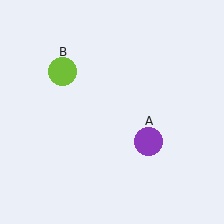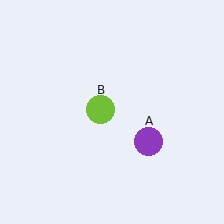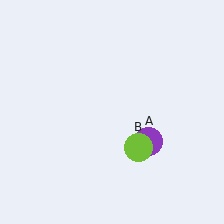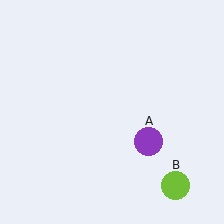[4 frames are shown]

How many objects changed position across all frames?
1 object changed position: lime circle (object B).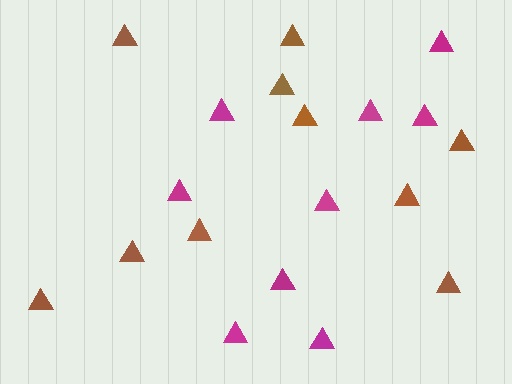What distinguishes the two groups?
There are 2 groups: one group of magenta triangles (9) and one group of brown triangles (10).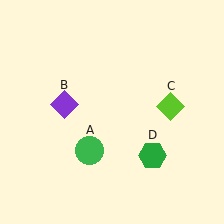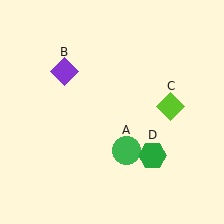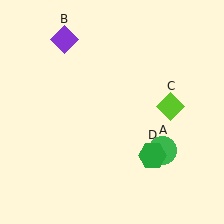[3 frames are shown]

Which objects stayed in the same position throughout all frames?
Lime diamond (object C) and green hexagon (object D) remained stationary.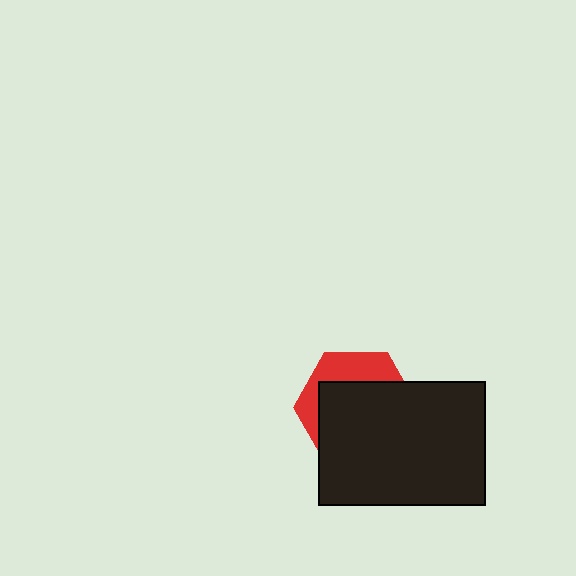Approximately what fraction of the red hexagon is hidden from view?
Roughly 68% of the red hexagon is hidden behind the black rectangle.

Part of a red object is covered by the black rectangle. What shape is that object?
It is a hexagon.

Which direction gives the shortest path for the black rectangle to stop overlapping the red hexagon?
Moving down gives the shortest separation.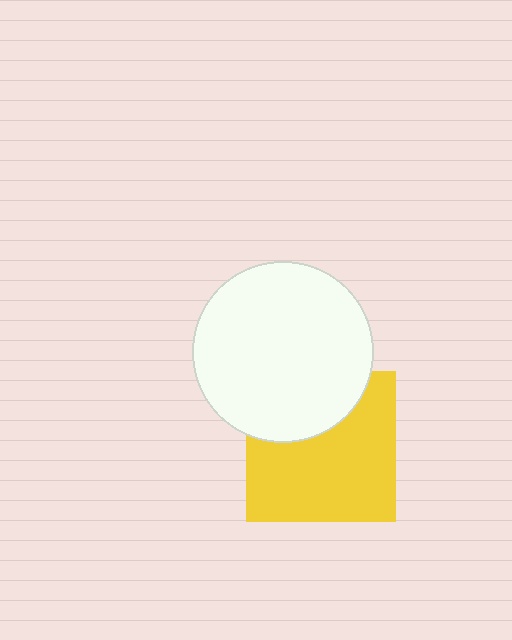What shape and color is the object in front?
The object in front is a white circle.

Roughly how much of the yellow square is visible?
Most of it is visible (roughly 67%).